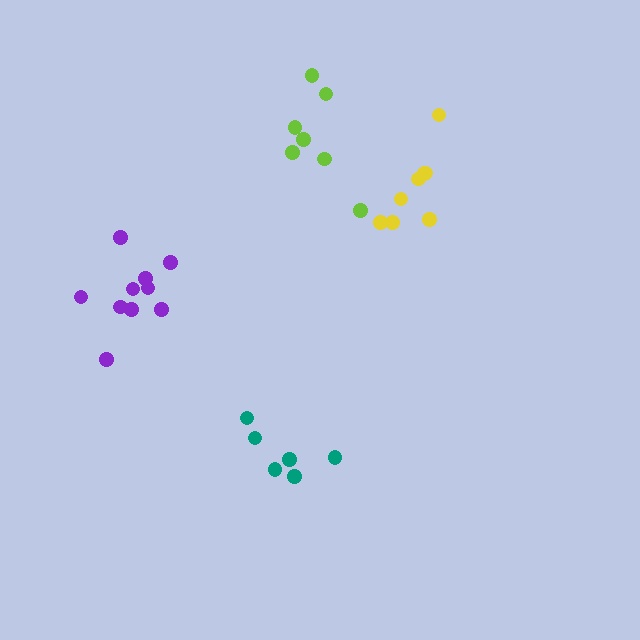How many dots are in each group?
Group 1: 6 dots, Group 2: 7 dots, Group 3: 10 dots, Group 4: 8 dots (31 total).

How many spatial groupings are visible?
There are 4 spatial groupings.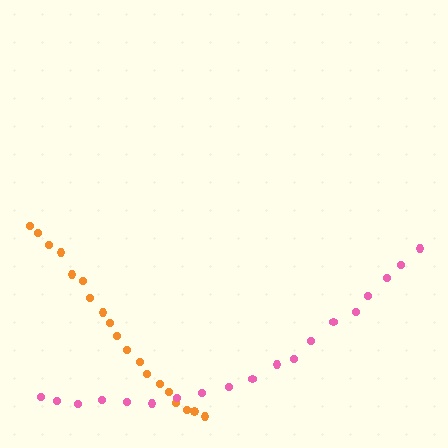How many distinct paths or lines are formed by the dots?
There are 2 distinct paths.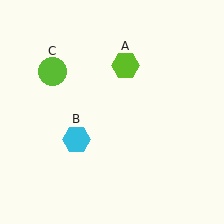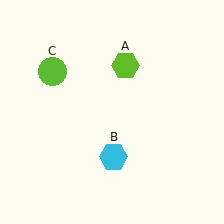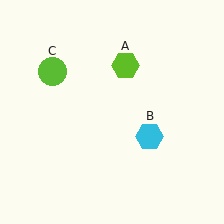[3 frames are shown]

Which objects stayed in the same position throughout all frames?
Lime hexagon (object A) and lime circle (object C) remained stationary.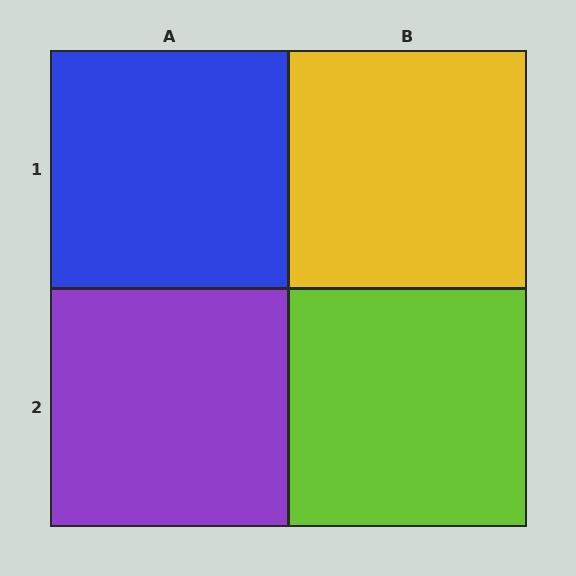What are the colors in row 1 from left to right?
Blue, yellow.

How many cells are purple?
1 cell is purple.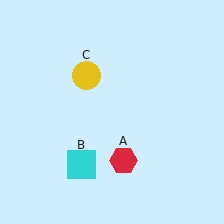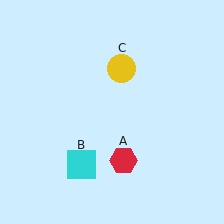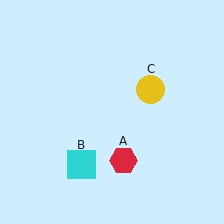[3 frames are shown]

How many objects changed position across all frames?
1 object changed position: yellow circle (object C).